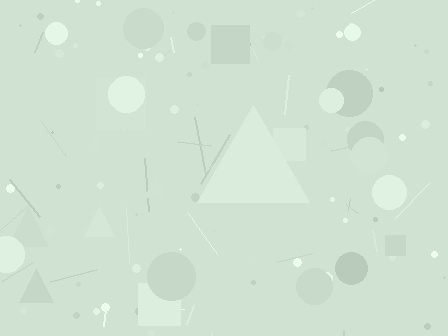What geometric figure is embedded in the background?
A triangle is embedded in the background.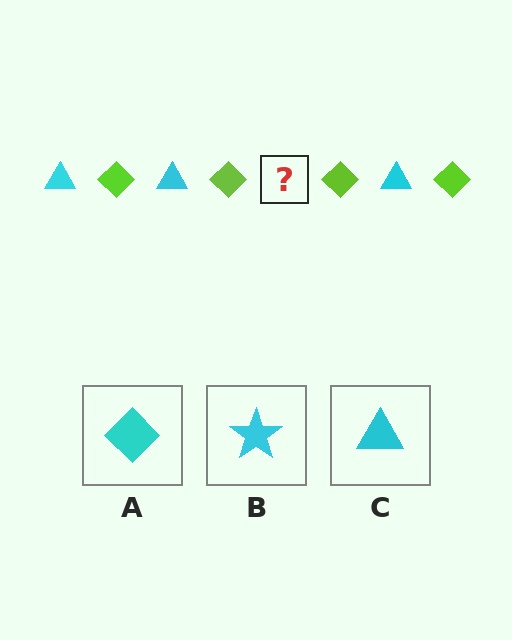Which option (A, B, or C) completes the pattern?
C.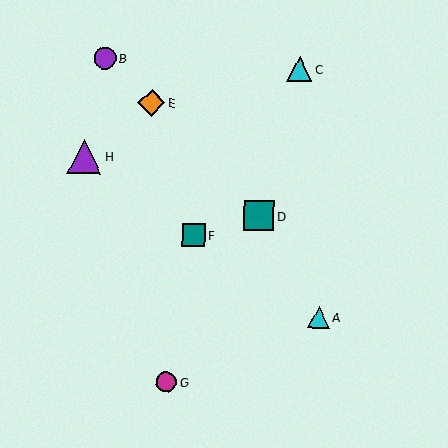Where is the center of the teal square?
The center of the teal square is at (193, 235).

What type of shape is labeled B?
Shape B is a purple circle.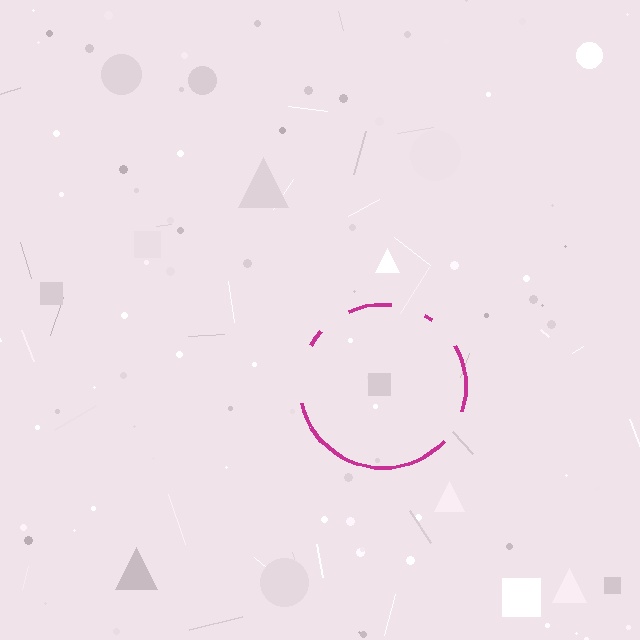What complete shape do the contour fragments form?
The contour fragments form a circle.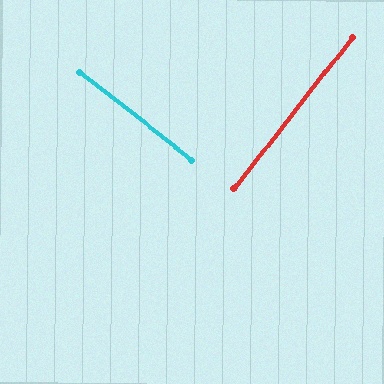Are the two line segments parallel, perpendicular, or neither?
Perpendicular — they meet at approximately 90°.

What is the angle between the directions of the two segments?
Approximately 90 degrees.